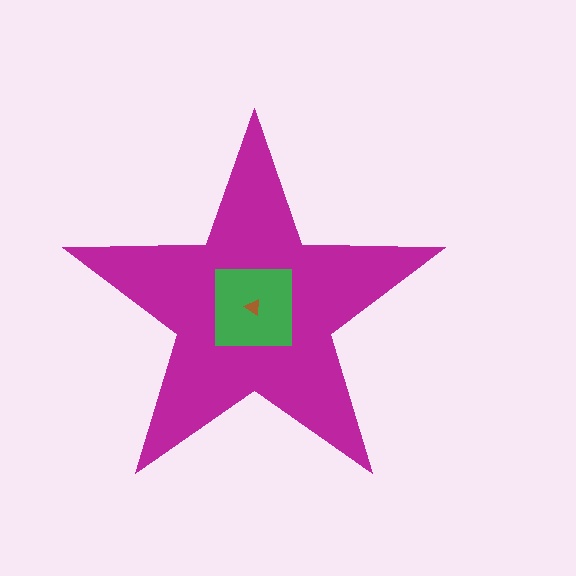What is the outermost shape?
The magenta star.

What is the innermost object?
The brown triangle.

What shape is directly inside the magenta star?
The green square.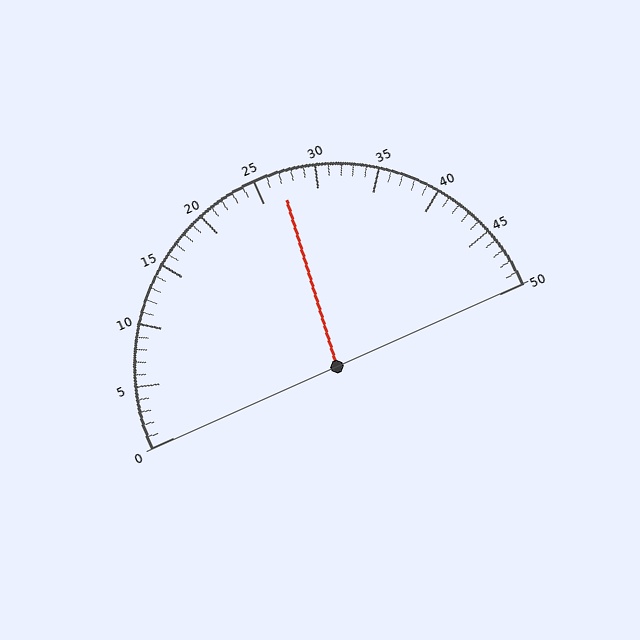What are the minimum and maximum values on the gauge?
The gauge ranges from 0 to 50.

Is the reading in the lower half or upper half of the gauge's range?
The reading is in the upper half of the range (0 to 50).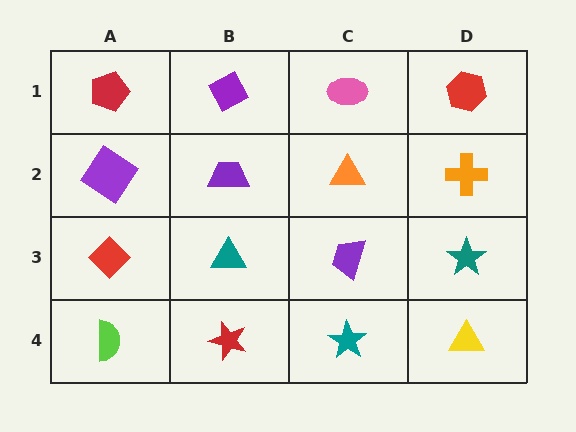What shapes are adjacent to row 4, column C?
A purple trapezoid (row 3, column C), a red star (row 4, column B), a yellow triangle (row 4, column D).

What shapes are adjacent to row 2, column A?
A red pentagon (row 1, column A), a red diamond (row 3, column A), a purple trapezoid (row 2, column B).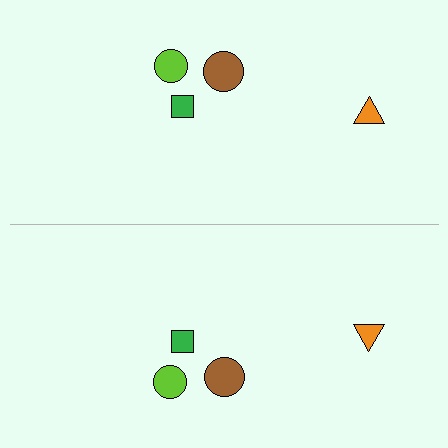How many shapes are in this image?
There are 8 shapes in this image.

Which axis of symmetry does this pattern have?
The pattern has a horizontal axis of symmetry running through the center of the image.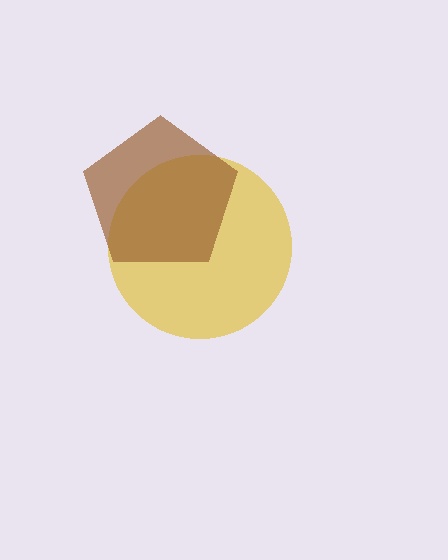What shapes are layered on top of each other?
The layered shapes are: a yellow circle, a brown pentagon.